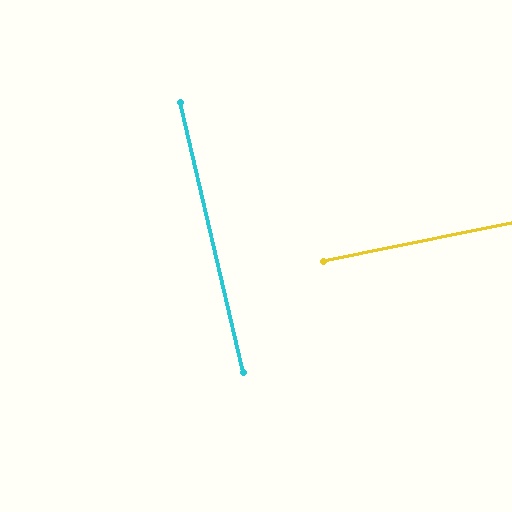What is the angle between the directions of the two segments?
Approximately 89 degrees.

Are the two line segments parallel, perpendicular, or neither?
Perpendicular — they meet at approximately 89°.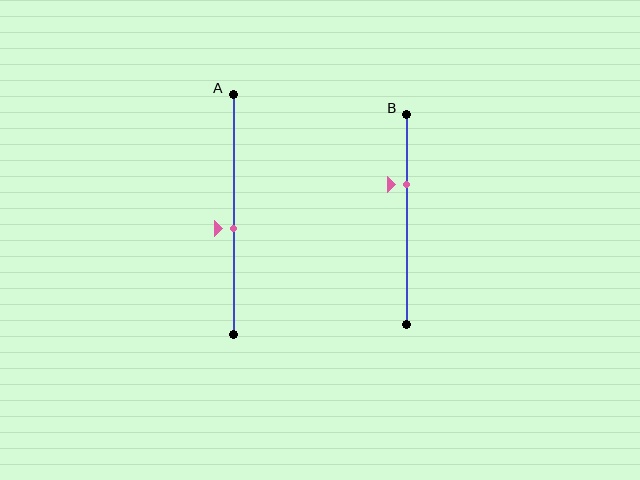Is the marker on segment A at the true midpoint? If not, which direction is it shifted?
No, the marker on segment A is shifted downward by about 6% of the segment length.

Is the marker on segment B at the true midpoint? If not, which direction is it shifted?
No, the marker on segment B is shifted upward by about 17% of the segment length.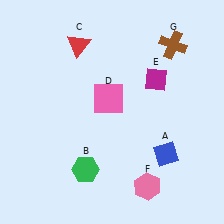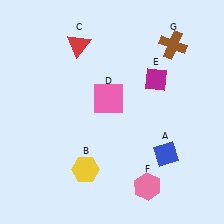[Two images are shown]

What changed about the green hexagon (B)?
In Image 1, B is green. In Image 2, it changed to yellow.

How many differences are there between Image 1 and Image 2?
There is 1 difference between the two images.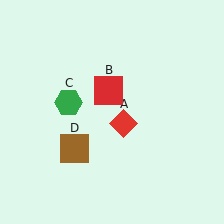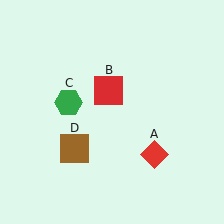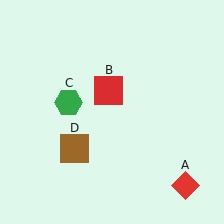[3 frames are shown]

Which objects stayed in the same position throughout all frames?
Red square (object B) and green hexagon (object C) and brown square (object D) remained stationary.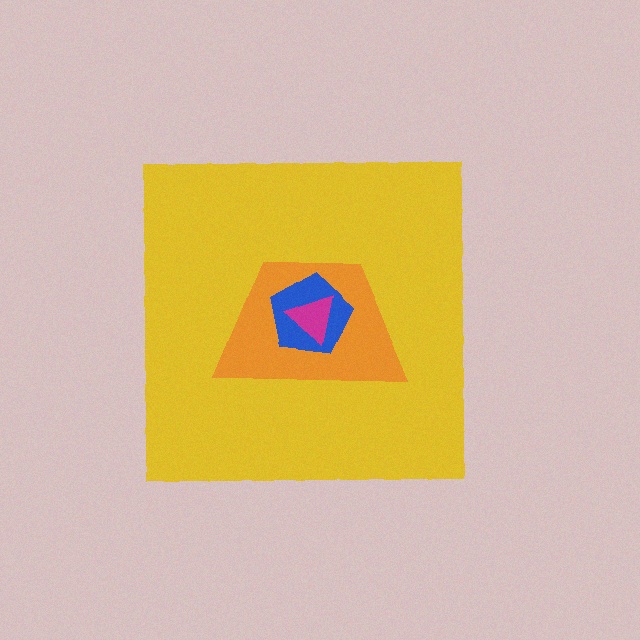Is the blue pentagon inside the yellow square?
Yes.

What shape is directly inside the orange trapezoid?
The blue pentagon.